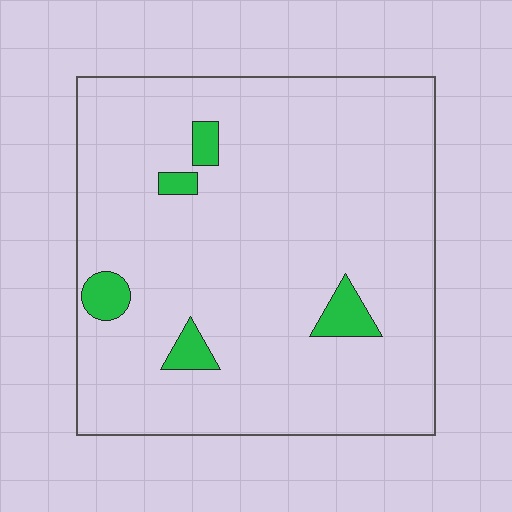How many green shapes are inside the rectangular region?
5.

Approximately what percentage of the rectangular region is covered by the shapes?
Approximately 5%.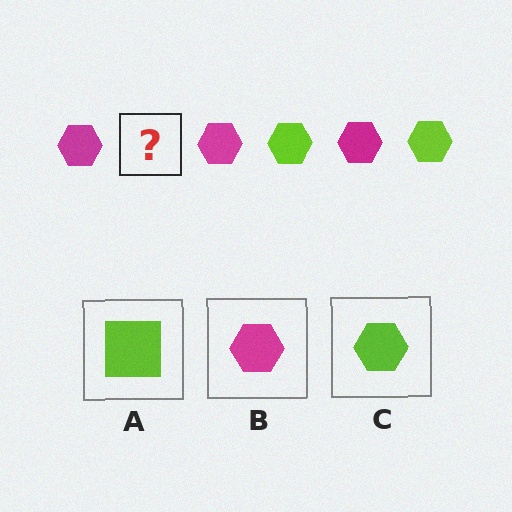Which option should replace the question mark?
Option C.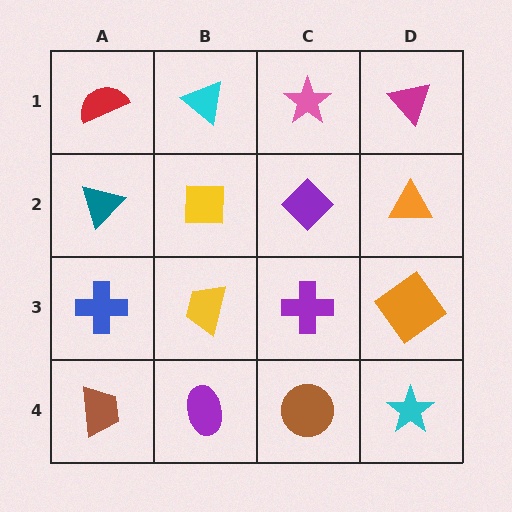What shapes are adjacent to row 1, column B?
A yellow square (row 2, column B), a red semicircle (row 1, column A), a pink star (row 1, column C).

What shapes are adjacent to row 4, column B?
A yellow trapezoid (row 3, column B), a brown trapezoid (row 4, column A), a brown circle (row 4, column C).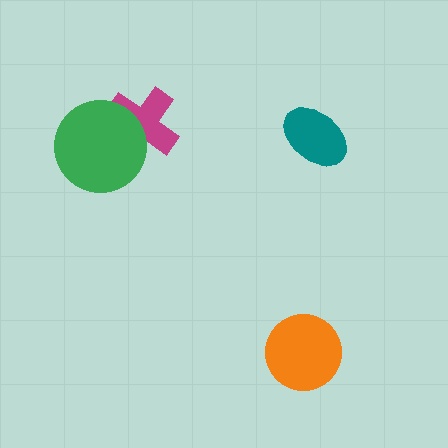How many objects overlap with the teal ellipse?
0 objects overlap with the teal ellipse.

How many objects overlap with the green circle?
1 object overlaps with the green circle.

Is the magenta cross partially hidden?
Yes, it is partially covered by another shape.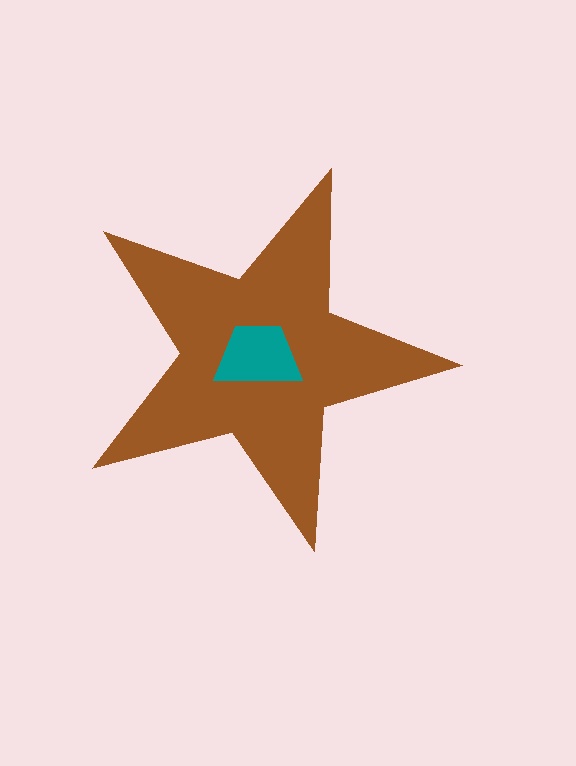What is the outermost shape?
The brown star.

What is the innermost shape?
The teal trapezoid.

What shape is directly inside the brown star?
The teal trapezoid.